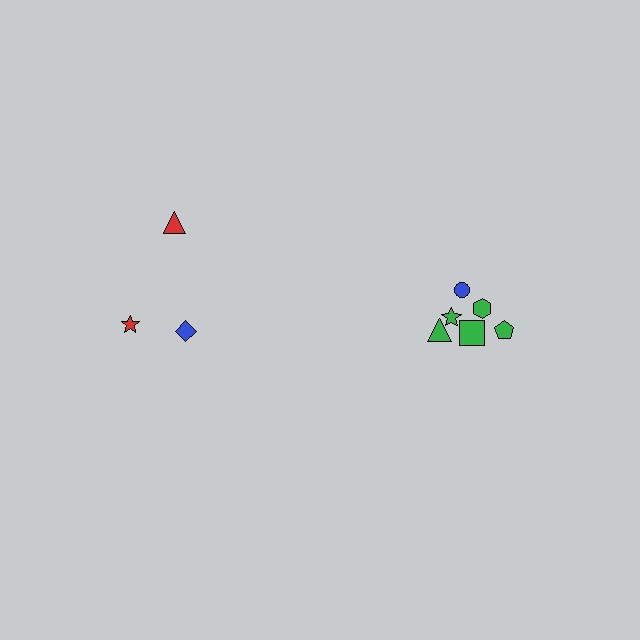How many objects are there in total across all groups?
There are 9 objects.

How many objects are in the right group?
There are 6 objects.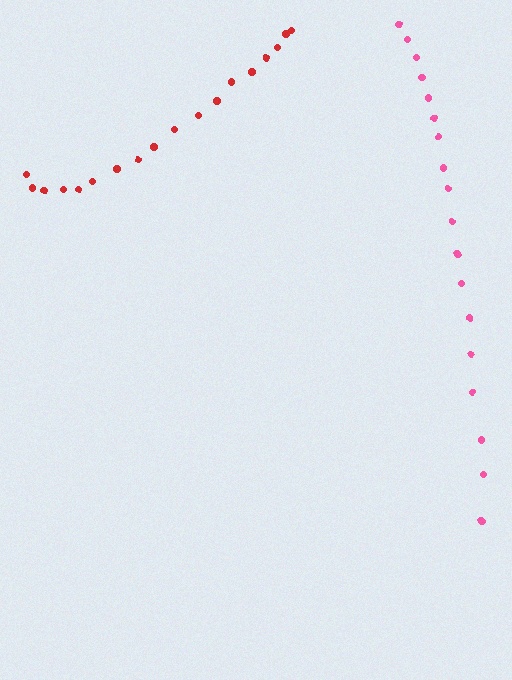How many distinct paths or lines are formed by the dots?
There are 2 distinct paths.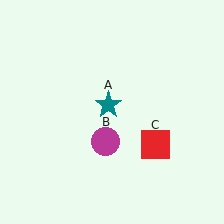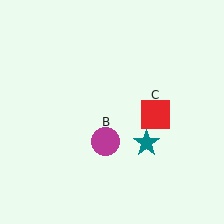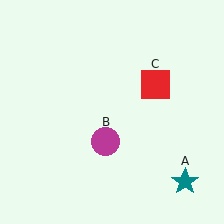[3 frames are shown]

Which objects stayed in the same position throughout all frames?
Magenta circle (object B) remained stationary.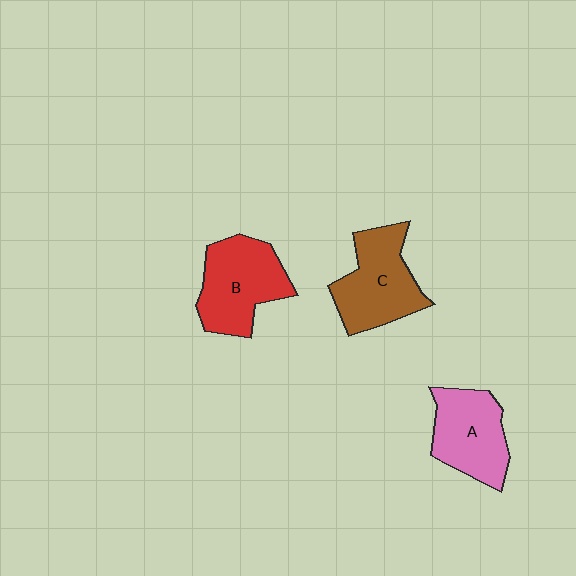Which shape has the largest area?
Shape B (red).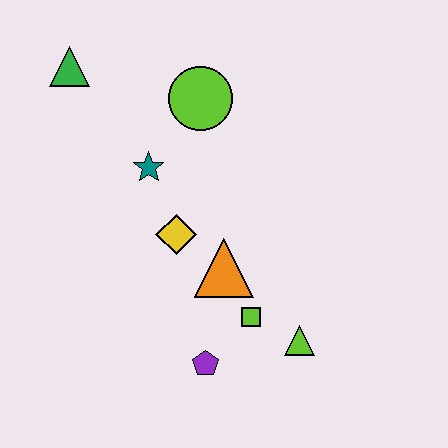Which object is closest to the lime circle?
The teal star is closest to the lime circle.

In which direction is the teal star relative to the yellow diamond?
The teal star is above the yellow diamond.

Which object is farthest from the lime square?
The green triangle is farthest from the lime square.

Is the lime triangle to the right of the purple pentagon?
Yes